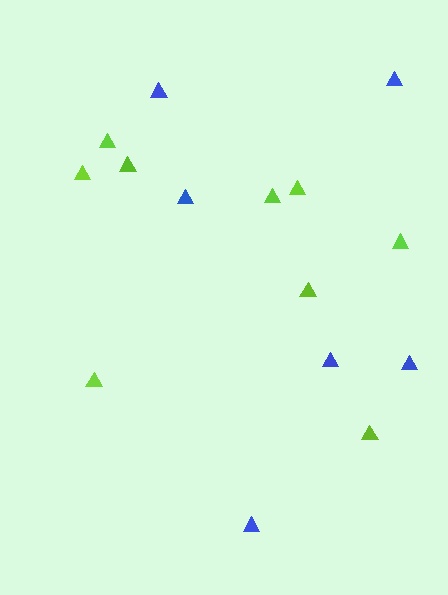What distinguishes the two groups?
There are 2 groups: one group of blue triangles (6) and one group of lime triangles (9).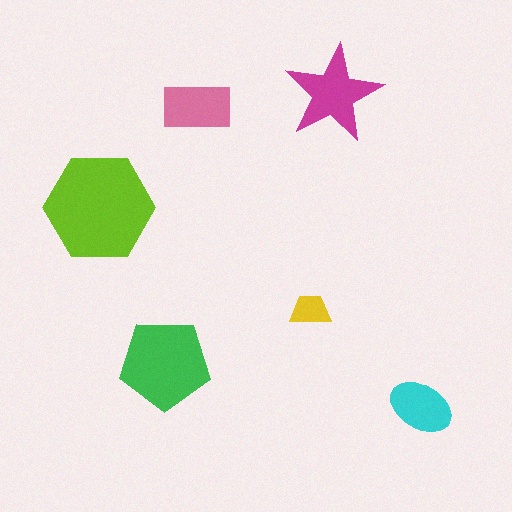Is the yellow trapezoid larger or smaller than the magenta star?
Smaller.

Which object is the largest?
The lime hexagon.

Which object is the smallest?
The yellow trapezoid.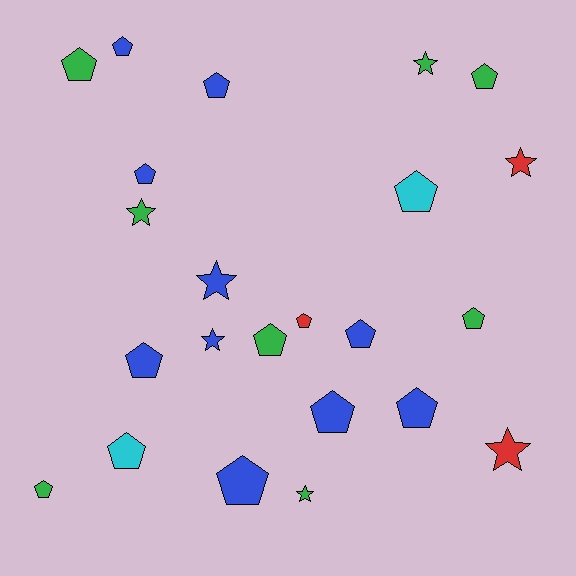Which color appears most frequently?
Blue, with 10 objects.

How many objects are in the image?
There are 23 objects.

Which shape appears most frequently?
Pentagon, with 16 objects.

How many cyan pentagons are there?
There are 2 cyan pentagons.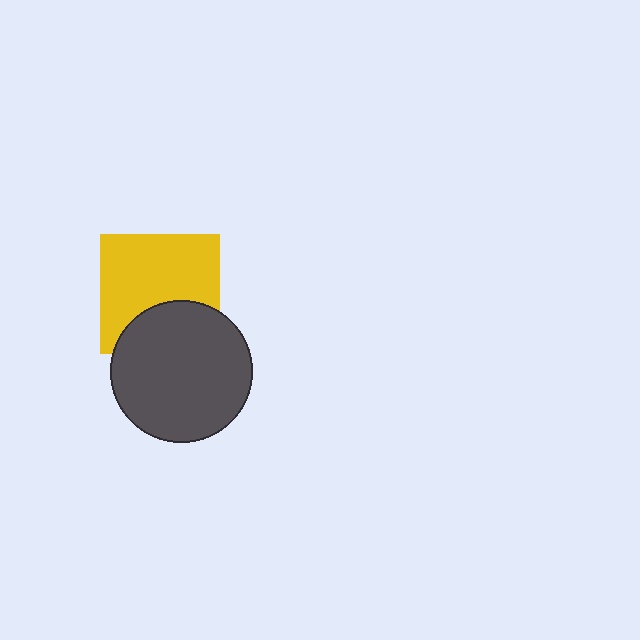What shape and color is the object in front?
The object in front is a dark gray circle.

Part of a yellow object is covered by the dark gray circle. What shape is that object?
It is a square.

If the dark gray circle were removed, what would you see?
You would see the complete yellow square.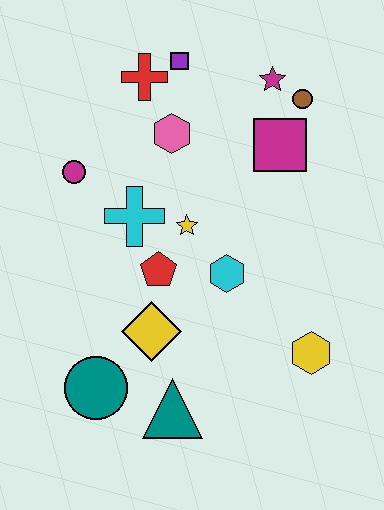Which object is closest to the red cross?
The purple square is closest to the red cross.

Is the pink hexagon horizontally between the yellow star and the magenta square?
No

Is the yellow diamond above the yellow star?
No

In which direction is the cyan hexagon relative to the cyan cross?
The cyan hexagon is to the right of the cyan cross.